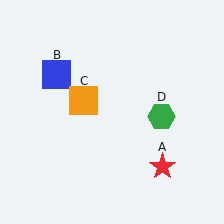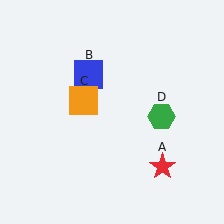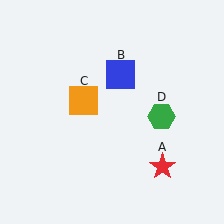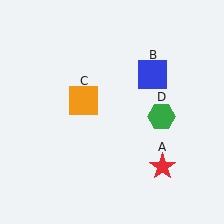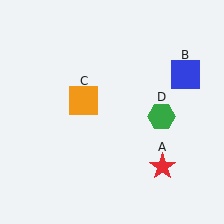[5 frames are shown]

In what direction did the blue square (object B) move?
The blue square (object B) moved right.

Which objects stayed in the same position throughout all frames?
Red star (object A) and orange square (object C) and green hexagon (object D) remained stationary.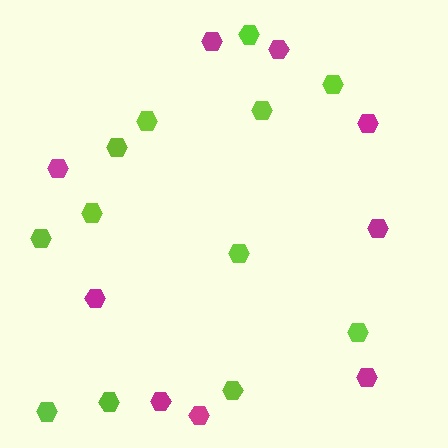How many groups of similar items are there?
There are 2 groups: one group of magenta hexagons (9) and one group of lime hexagons (12).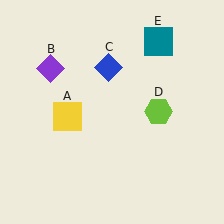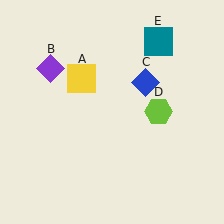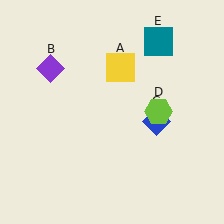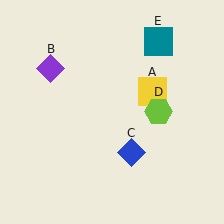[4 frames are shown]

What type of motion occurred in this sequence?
The yellow square (object A), blue diamond (object C) rotated clockwise around the center of the scene.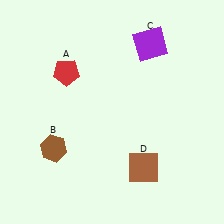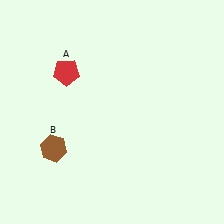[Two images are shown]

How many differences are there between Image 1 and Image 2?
There are 2 differences between the two images.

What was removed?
The brown square (D), the purple square (C) were removed in Image 2.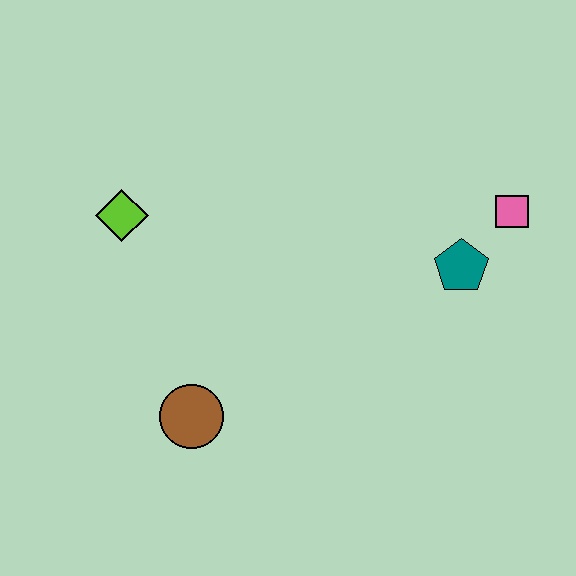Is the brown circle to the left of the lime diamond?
No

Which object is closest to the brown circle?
The lime diamond is closest to the brown circle.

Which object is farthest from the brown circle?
The pink square is farthest from the brown circle.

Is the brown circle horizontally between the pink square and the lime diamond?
Yes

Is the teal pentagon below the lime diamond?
Yes